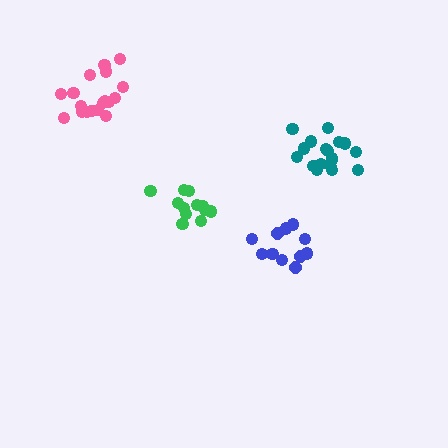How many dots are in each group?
Group 1: 12 dots, Group 2: 18 dots, Group 3: 12 dots, Group 4: 18 dots (60 total).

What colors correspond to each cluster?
The clusters are colored: green, teal, blue, pink.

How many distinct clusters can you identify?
There are 4 distinct clusters.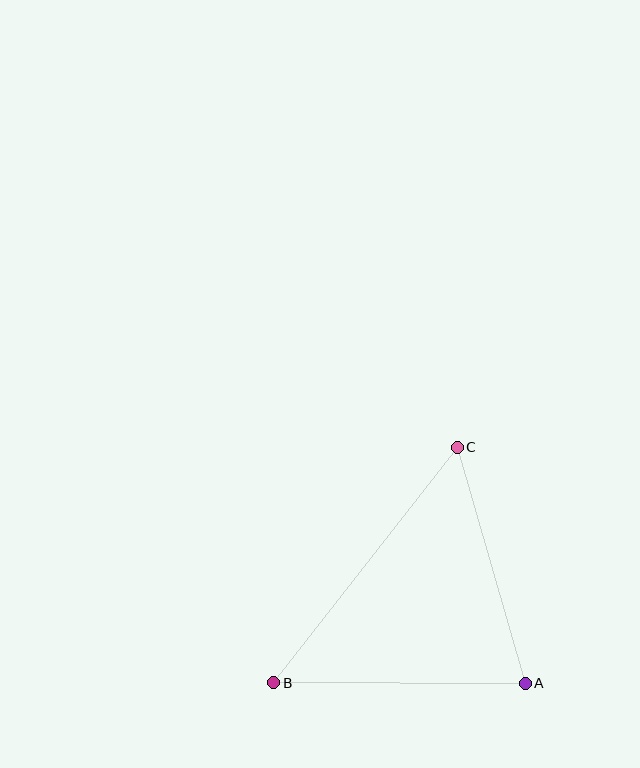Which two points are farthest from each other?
Points B and C are farthest from each other.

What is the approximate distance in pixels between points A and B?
The distance between A and B is approximately 251 pixels.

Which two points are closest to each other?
Points A and C are closest to each other.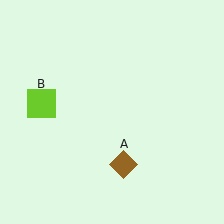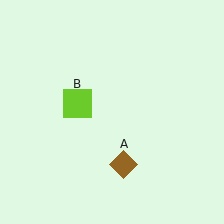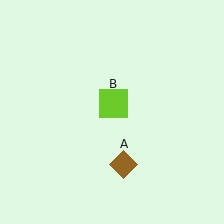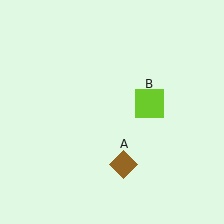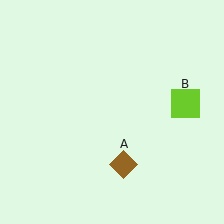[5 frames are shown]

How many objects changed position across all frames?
1 object changed position: lime square (object B).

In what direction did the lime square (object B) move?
The lime square (object B) moved right.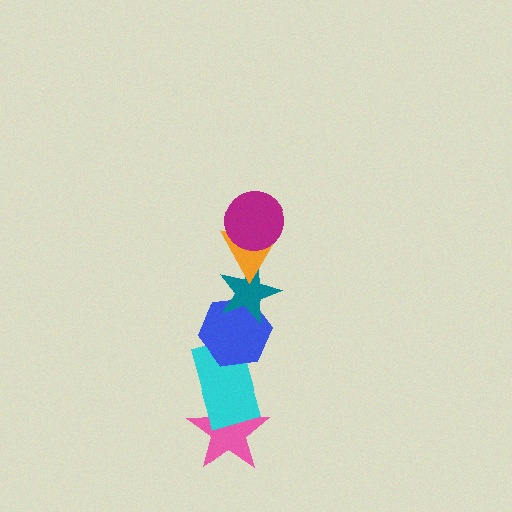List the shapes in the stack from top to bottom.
From top to bottom: the magenta circle, the orange triangle, the teal star, the blue hexagon, the cyan rectangle, the pink star.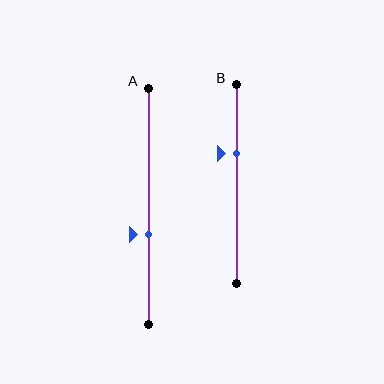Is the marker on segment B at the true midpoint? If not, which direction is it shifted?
No, the marker on segment B is shifted upward by about 16% of the segment length.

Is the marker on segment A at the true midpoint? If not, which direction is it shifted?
No, the marker on segment A is shifted downward by about 12% of the segment length.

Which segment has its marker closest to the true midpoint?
Segment A has its marker closest to the true midpoint.